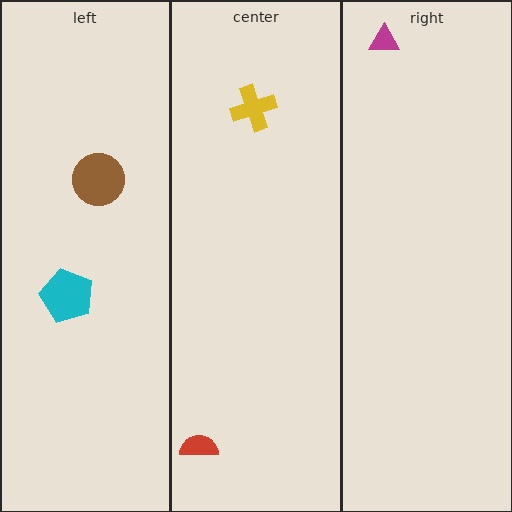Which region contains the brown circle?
The left region.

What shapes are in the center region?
The yellow cross, the red semicircle.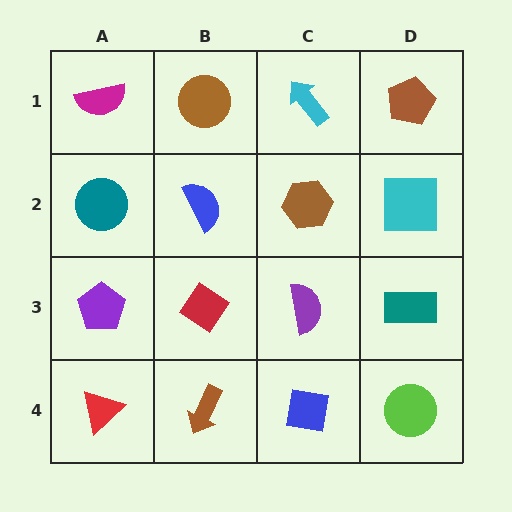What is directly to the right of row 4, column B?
A blue square.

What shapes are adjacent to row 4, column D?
A teal rectangle (row 3, column D), a blue square (row 4, column C).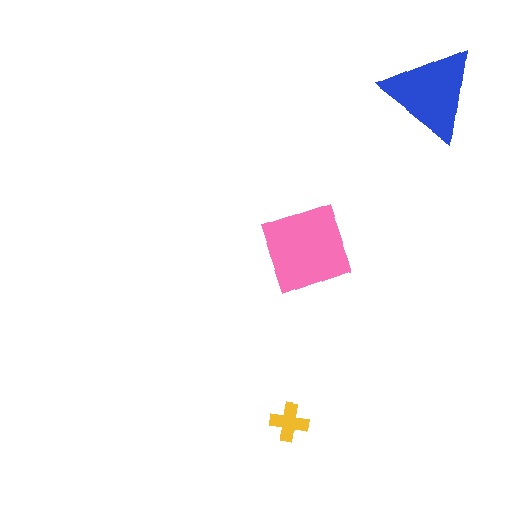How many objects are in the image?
There are 3 objects in the image.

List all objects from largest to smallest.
The pink diamond, the blue triangle, the yellow cross.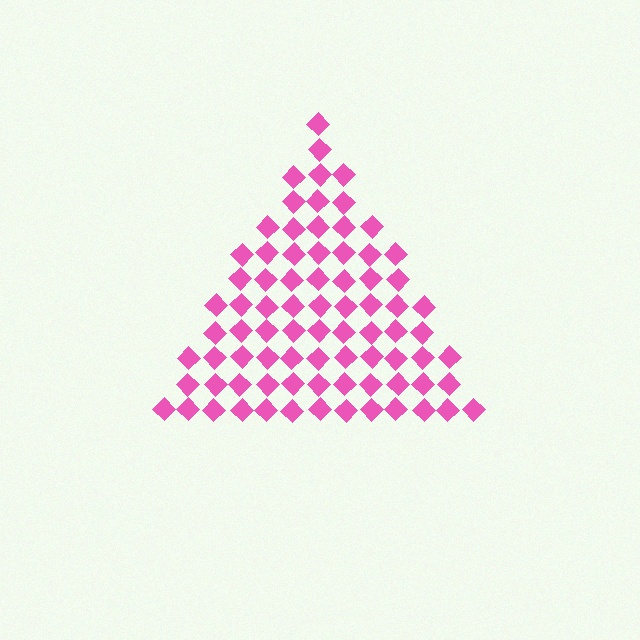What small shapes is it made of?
It is made of small diamonds.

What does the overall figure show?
The overall figure shows a triangle.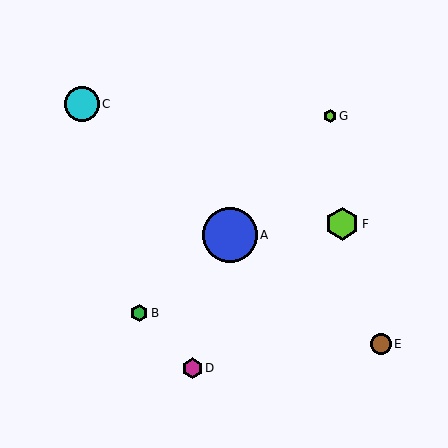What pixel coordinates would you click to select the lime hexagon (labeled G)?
Click at (330, 116) to select the lime hexagon G.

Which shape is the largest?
The blue circle (labeled A) is the largest.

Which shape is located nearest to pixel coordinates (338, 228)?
The lime hexagon (labeled F) at (342, 224) is nearest to that location.